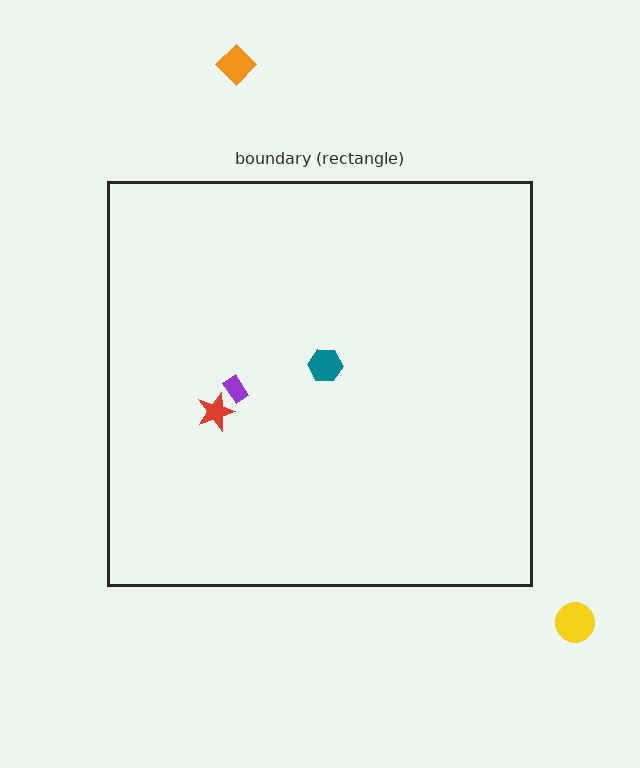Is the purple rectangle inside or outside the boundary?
Inside.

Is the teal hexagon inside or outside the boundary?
Inside.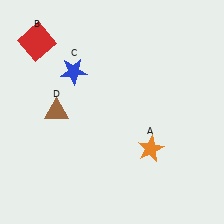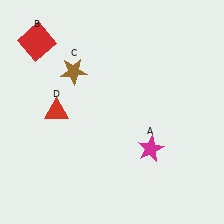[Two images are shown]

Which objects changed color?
A changed from orange to magenta. C changed from blue to brown. D changed from brown to red.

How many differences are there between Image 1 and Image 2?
There are 3 differences between the two images.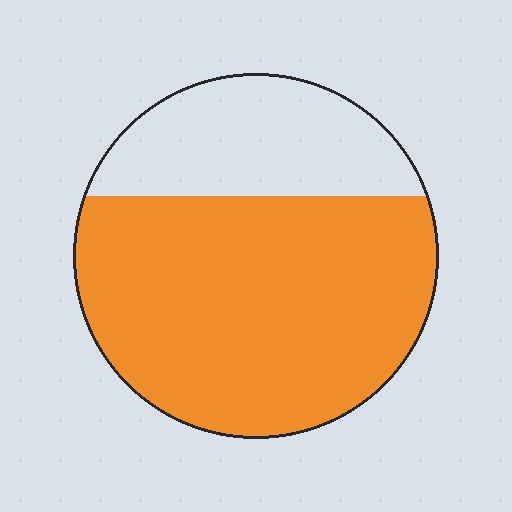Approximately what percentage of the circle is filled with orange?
Approximately 70%.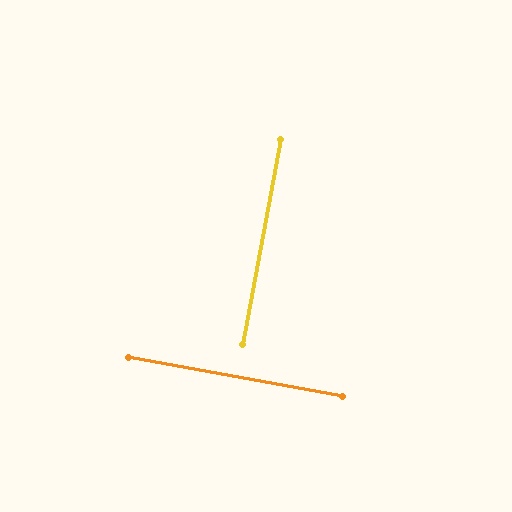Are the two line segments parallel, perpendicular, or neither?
Perpendicular — they meet at approximately 90°.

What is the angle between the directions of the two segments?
Approximately 90 degrees.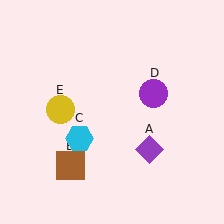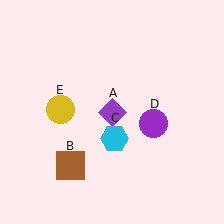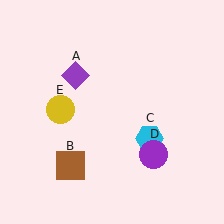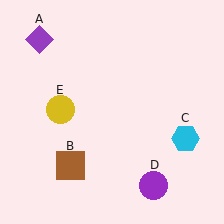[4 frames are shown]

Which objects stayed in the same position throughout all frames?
Brown square (object B) and yellow circle (object E) remained stationary.